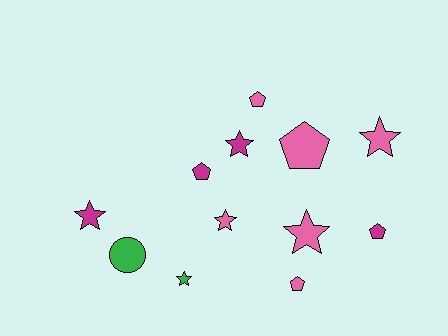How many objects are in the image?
There are 12 objects.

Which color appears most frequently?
Pink, with 6 objects.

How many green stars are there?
There is 1 green star.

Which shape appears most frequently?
Star, with 6 objects.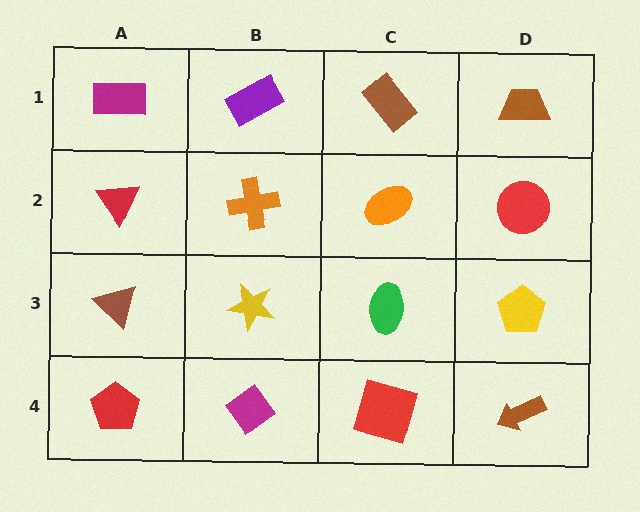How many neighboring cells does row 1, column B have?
3.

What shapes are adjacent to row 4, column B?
A yellow star (row 3, column B), a red pentagon (row 4, column A), a red square (row 4, column C).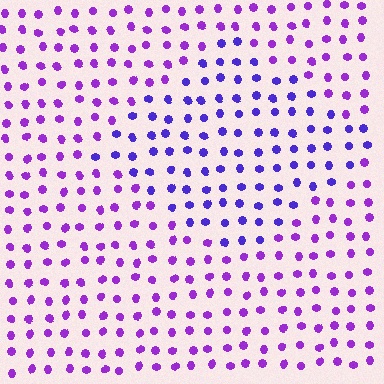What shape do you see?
I see a diamond.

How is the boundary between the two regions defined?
The boundary is defined purely by a slight shift in hue (about 29 degrees). Spacing, size, and orientation are identical on both sides.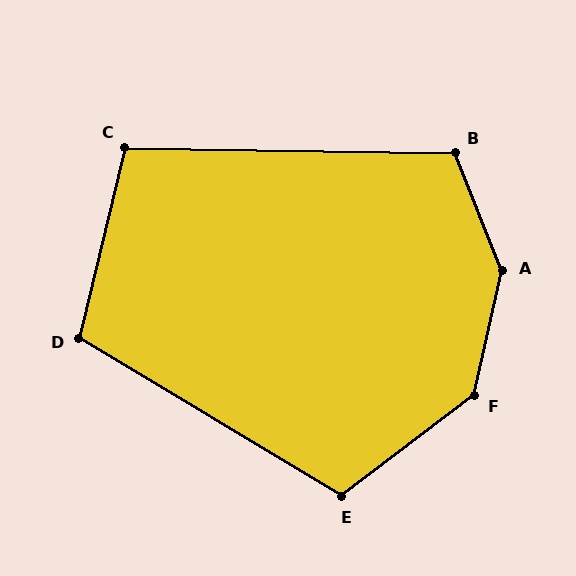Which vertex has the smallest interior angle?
C, at approximately 103 degrees.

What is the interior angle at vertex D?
Approximately 107 degrees (obtuse).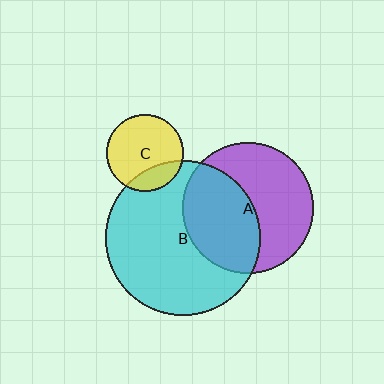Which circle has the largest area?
Circle B (cyan).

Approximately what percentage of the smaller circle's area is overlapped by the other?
Approximately 45%.